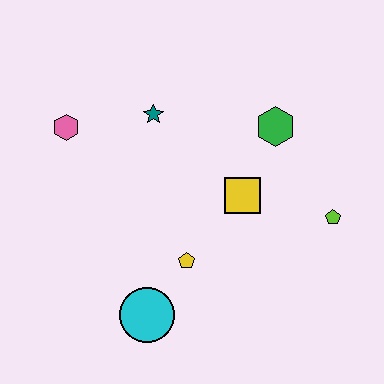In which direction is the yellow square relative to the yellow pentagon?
The yellow square is above the yellow pentagon.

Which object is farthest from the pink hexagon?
The lime pentagon is farthest from the pink hexagon.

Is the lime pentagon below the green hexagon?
Yes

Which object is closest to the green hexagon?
The yellow square is closest to the green hexagon.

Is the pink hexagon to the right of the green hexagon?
No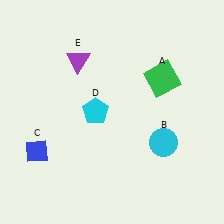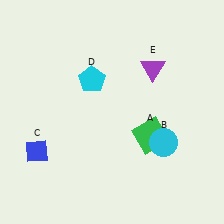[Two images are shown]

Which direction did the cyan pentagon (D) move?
The cyan pentagon (D) moved up.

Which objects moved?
The objects that moved are: the green square (A), the cyan pentagon (D), the purple triangle (E).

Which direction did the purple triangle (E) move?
The purple triangle (E) moved right.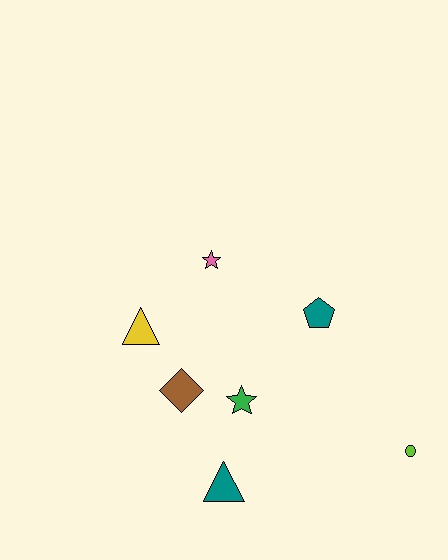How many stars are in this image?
There are 2 stars.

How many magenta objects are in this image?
There are no magenta objects.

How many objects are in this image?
There are 7 objects.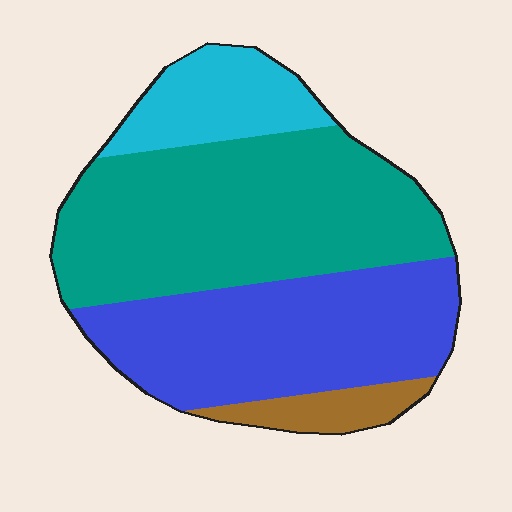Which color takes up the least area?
Brown, at roughly 5%.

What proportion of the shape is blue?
Blue takes up between a third and a half of the shape.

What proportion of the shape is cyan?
Cyan covers around 15% of the shape.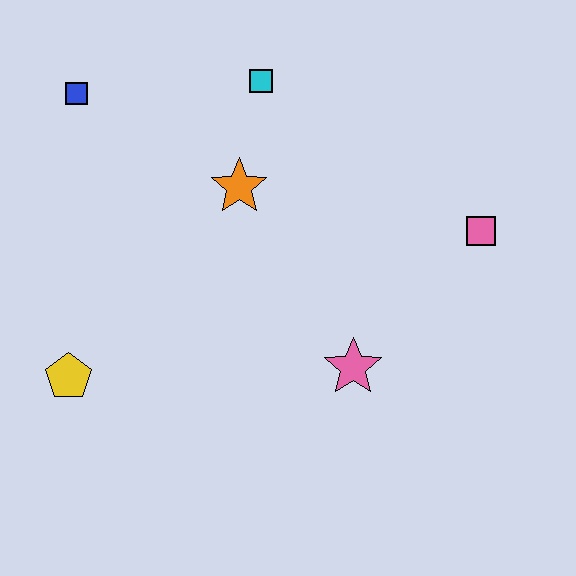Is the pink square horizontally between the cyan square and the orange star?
No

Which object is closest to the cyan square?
The orange star is closest to the cyan square.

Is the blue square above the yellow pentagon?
Yes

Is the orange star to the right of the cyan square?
No